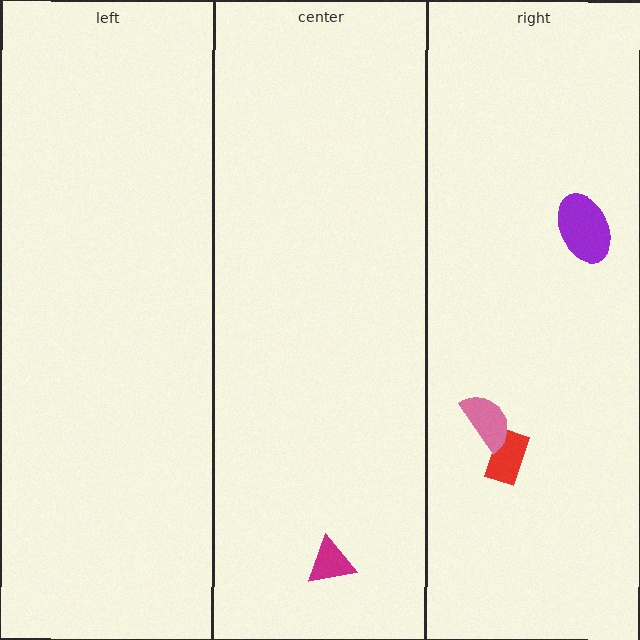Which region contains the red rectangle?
The right region.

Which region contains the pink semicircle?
The right region.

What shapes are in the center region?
The magenta triangle.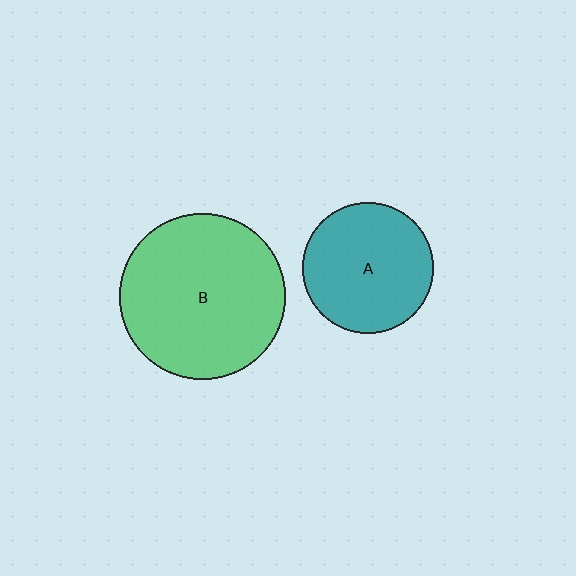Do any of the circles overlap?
No, none of the circles overlap.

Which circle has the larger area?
Circle B (green).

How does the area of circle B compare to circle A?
Approximately 1.6 times.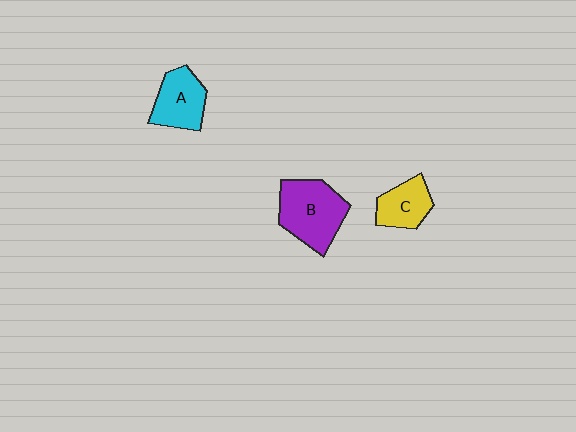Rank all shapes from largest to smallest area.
From largest to smallest: B (purple), A (cyan), C (yellow).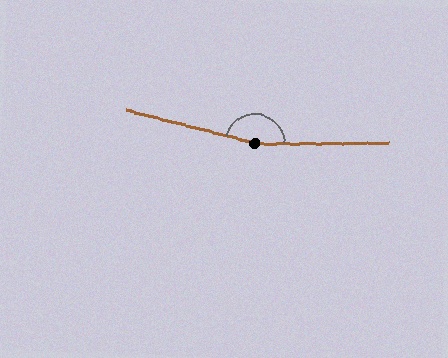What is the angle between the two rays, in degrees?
Approximately 165 degrees.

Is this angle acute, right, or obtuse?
It is obtuse.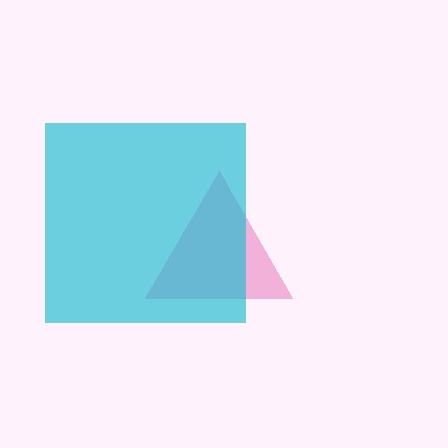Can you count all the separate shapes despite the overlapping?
Yes, there are 2 separate shapes.